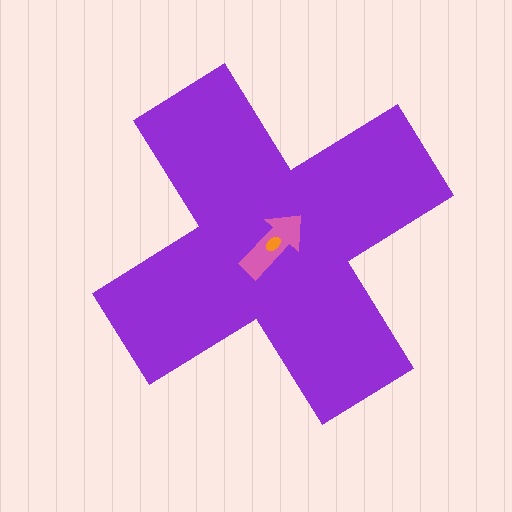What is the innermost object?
The orange ellipse.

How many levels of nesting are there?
3.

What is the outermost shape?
The purple cross.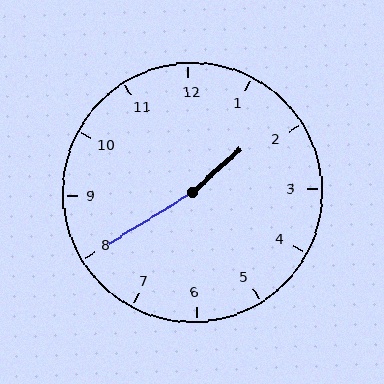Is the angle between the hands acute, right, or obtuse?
It is obtuse.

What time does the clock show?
1:40.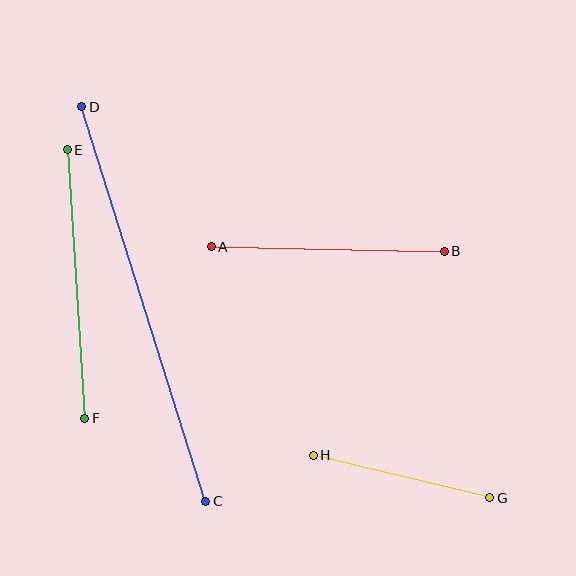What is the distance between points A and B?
The distance is approximately 233 pixels.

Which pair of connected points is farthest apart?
Points C and D are farthest apart.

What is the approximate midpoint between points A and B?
The midpoint is at approximately (328, 249) pixels.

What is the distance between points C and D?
The distance is approximately 413 pixels.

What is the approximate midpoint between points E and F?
The midpoint is at approximately (76, 284) pixels.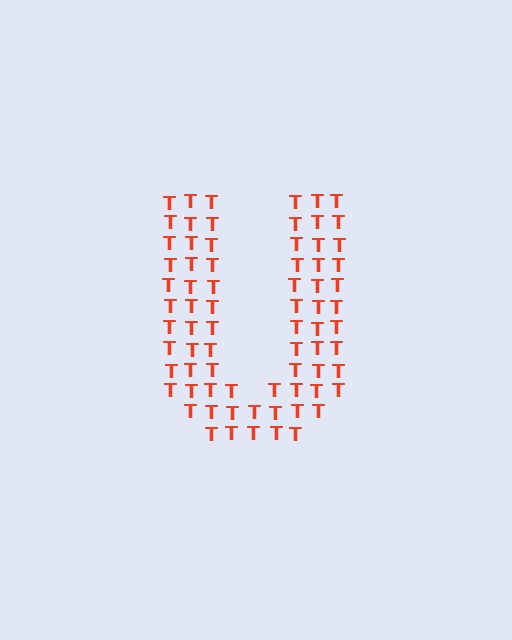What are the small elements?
The small elements are letter T's.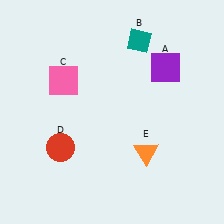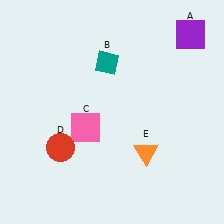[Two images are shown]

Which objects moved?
The objects that moved are: the purple square (A), the teal diamond (B), the pink square (C).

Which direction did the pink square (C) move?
The pink square (C) moved down.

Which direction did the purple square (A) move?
The purple square (A) moved up.